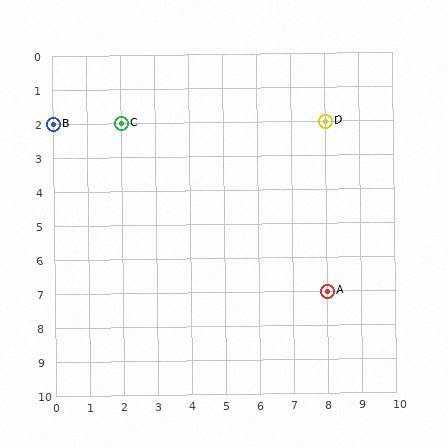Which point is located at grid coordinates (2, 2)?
Point C is at (2, 2).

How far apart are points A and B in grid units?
Points A and B are 8 columns and 5 rows apart (about 9.4 grid units diagonally).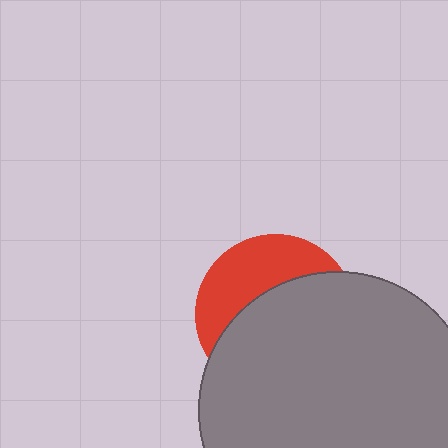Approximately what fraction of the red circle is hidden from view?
Roughly 63% of the red circle is hidden behind the gray circle.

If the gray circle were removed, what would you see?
You would see the complete red circle.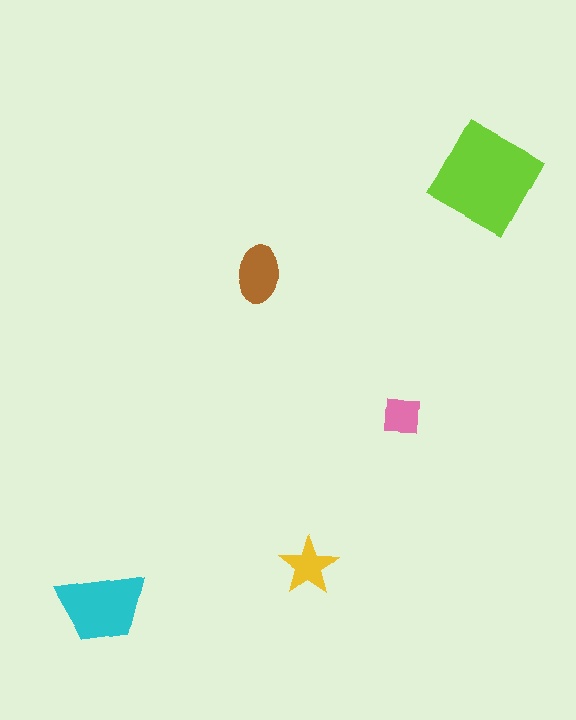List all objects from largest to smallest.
The lime square, the cyan trapezoid, the brown ellipse, the yellow star, the pink square.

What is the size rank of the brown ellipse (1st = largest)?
3rd.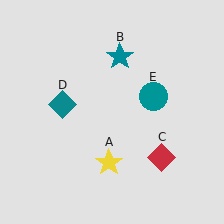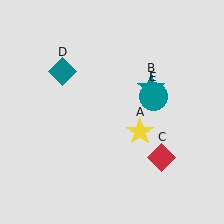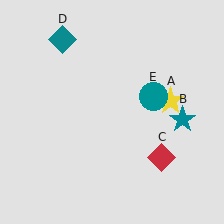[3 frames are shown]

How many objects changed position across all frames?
3 objects changed position: yellow star (object A), teal star (object B), teal diamond (object D).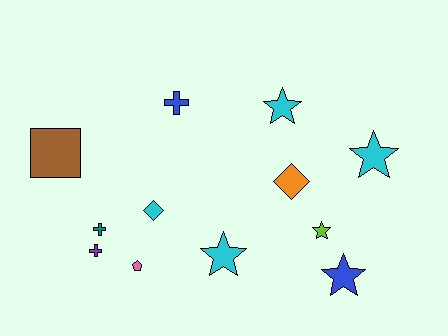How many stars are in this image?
There are 5 stars.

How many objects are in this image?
There are 12 objects.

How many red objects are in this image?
There are no red objects.